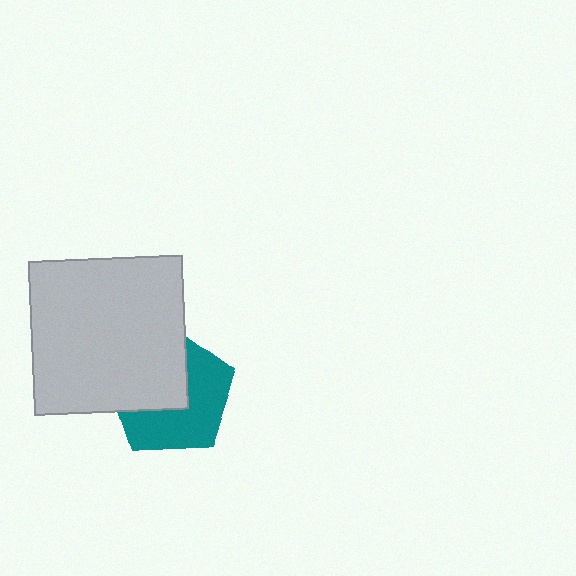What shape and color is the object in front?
The object in front is a light gray square.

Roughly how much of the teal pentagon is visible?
About half of it is visible (roughly 53%).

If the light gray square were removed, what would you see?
You would see the complete teal pentagon.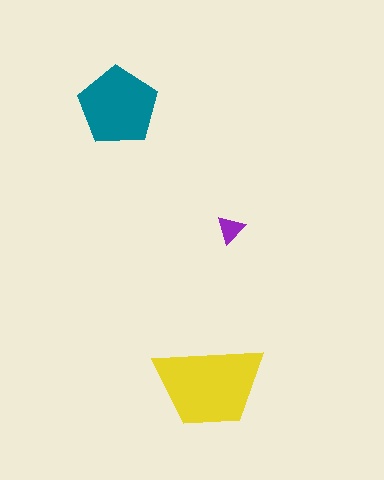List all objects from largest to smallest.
The yellow trapezoid, the teal pentagon, the purple triangle.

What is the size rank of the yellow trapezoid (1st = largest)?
1st.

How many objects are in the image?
There are 3 objects in the image.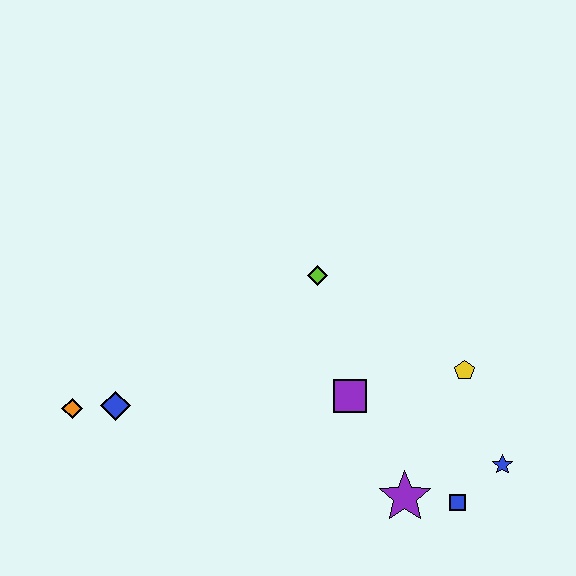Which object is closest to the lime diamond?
The purple square is closest to the lime diamond.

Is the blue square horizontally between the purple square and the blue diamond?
No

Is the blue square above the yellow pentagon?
No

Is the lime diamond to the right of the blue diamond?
Yes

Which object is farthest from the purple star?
The orange diamond is farthest from the purple star.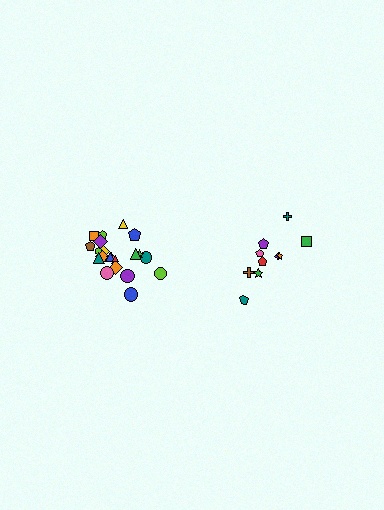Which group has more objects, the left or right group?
The left group.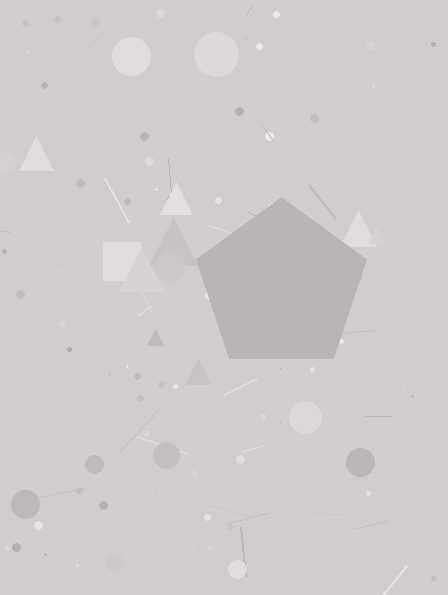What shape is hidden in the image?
A pentagon is hidden in the image.